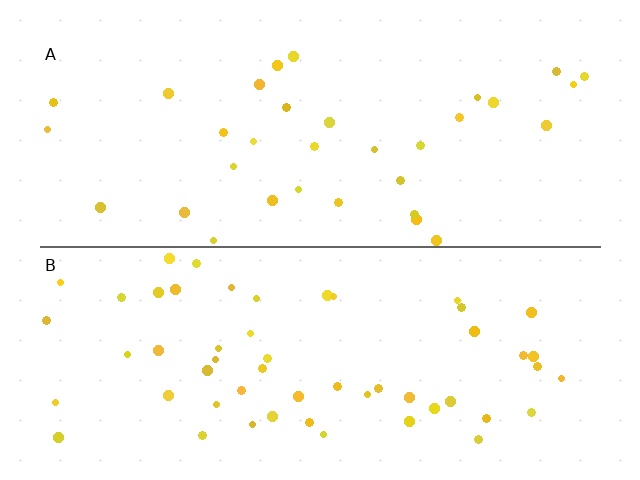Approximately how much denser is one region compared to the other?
Approximately 1.6× — region B over region A.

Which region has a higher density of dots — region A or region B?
B (the bottom).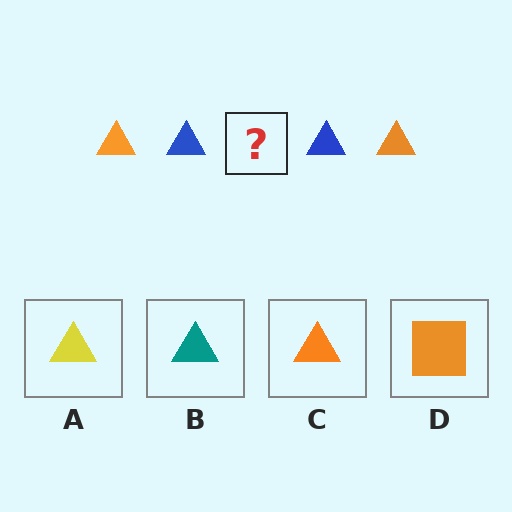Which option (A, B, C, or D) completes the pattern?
C.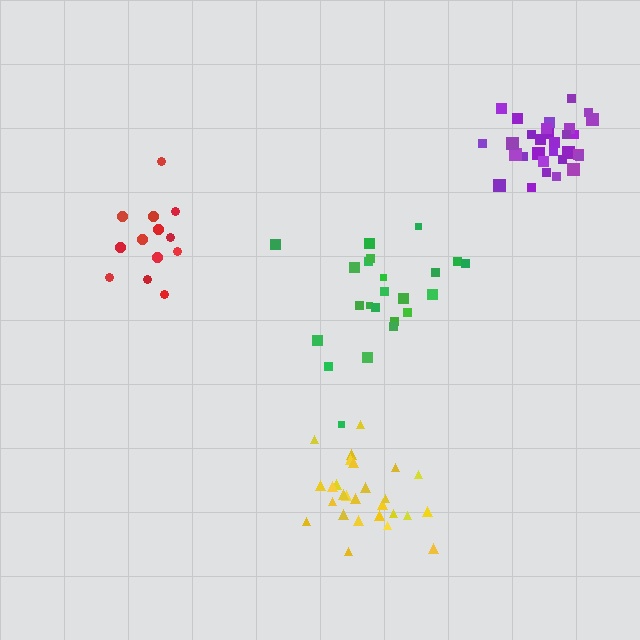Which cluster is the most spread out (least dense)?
Green.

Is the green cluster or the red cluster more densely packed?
Red.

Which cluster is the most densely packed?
Purple.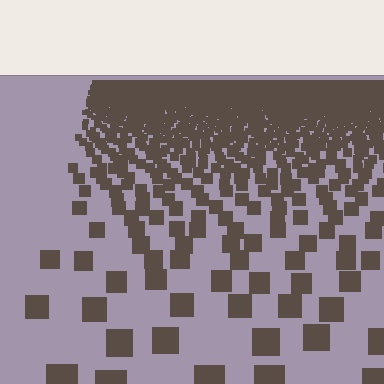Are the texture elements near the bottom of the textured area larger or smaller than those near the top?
Larger. Near the bottom, elements are closer to the viewer and appear at a bigger on-screen size.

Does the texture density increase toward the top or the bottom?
Density increases toward the top.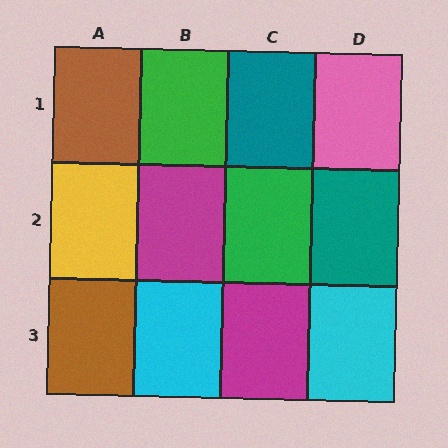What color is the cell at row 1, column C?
Teal.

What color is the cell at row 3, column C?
Magenta.